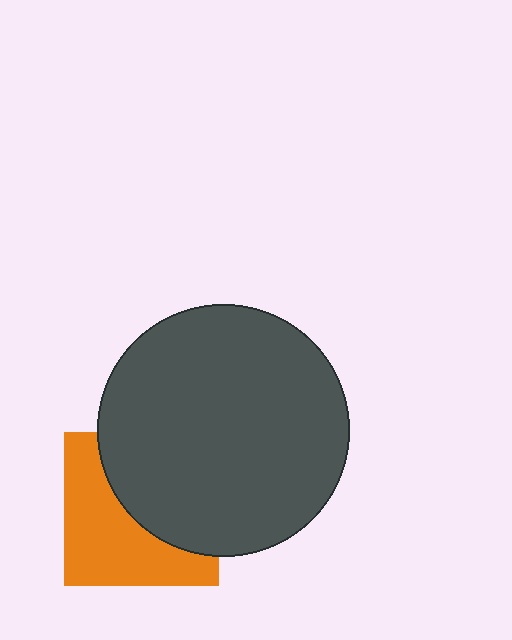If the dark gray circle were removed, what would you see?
You would see the complete orange square.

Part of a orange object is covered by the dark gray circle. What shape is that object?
It is a square.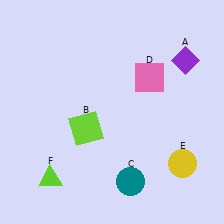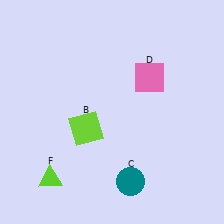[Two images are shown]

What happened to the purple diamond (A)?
The purple diamond (A) was removed in Image 2. It was in the top-right area of Image 1.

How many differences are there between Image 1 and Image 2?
There are 2 differences between the two images.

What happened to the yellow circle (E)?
The yellow circle (E) was removed in Image 2. It was in the bottom-right area of Image 1.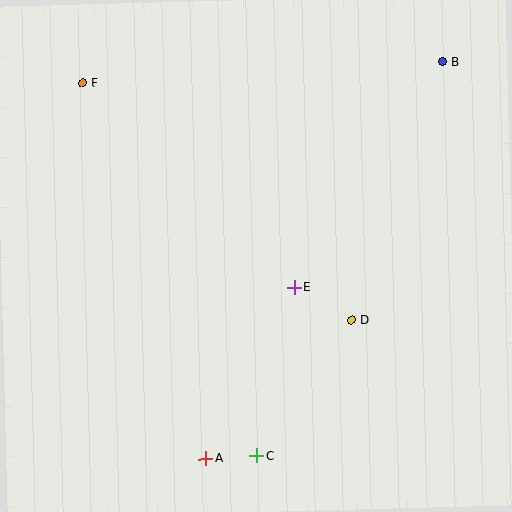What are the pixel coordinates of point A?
Point A is at (206, 458).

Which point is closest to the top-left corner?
Point F is closest to the top-left corner.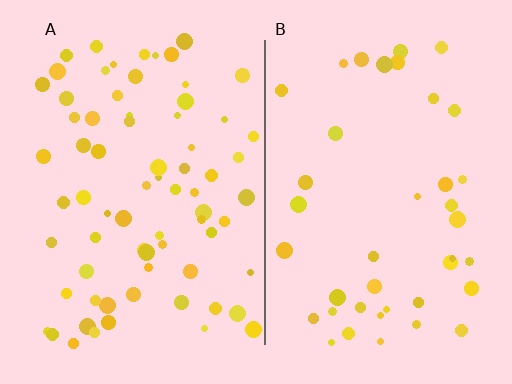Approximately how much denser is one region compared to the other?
Approximately 1.8× — region A over region B.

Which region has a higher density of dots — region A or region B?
A (the left).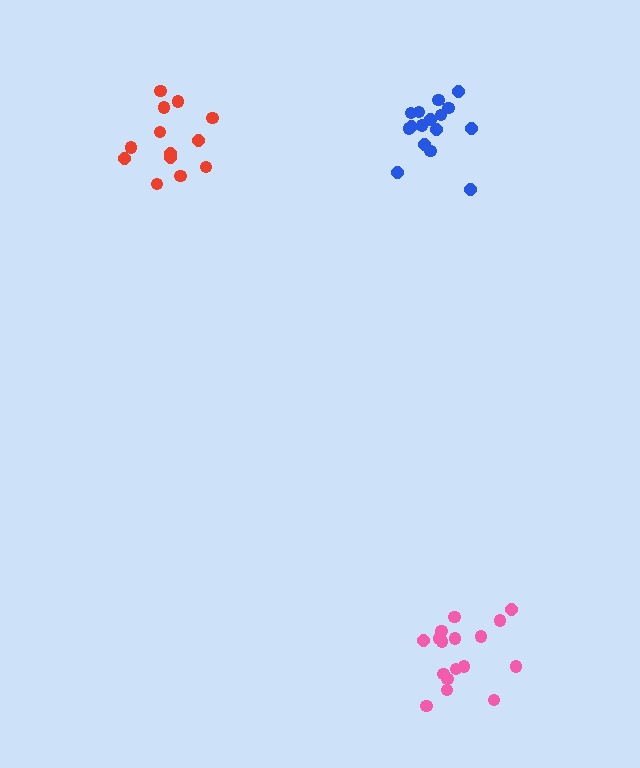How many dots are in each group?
Group 1: 16 dots, Group 2: 17 dots, Group 3: 13 dots (46 total).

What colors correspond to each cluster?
The clusters are colored: blue, pink, red.